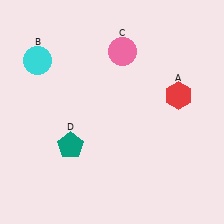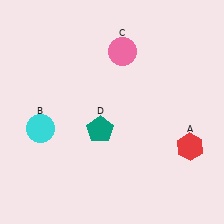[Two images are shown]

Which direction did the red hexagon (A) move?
The red hexagon (A) moved down.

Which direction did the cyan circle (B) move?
The cyan circle (B) moved down.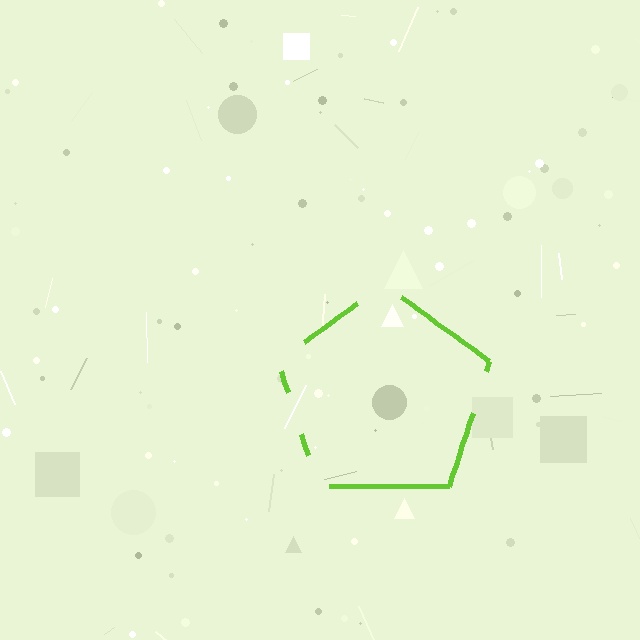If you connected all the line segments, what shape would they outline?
They would outline a pentagon.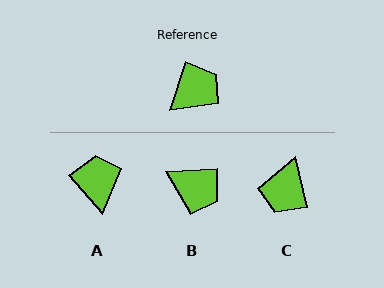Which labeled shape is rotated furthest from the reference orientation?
C, about 149 degrees away.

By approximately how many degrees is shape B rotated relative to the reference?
Approximately 69 degrees clockwise.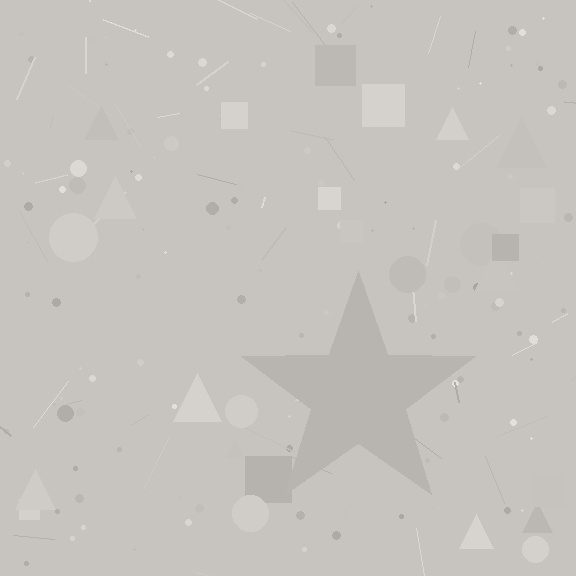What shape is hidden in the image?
A star is hidden in the image.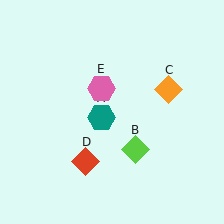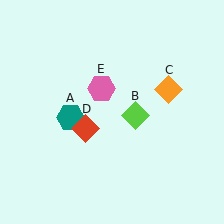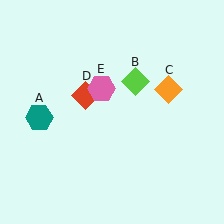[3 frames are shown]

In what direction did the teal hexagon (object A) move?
The teal hexagon (object A) moved left.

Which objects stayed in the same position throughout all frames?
Orange diamond (object C) and pink hexagon (object E) remained stationary.